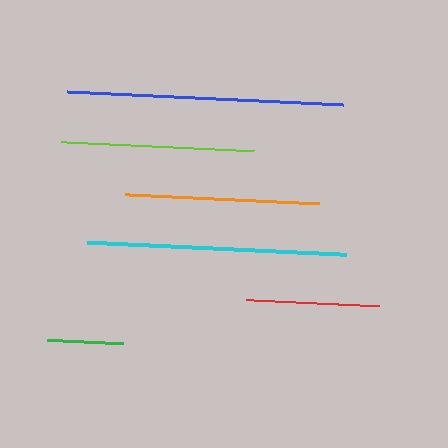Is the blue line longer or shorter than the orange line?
The blue line is longer than the orange line.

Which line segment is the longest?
The blue line is the longest at approximately 276 pixels.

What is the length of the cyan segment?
The cyan segment is approximately 259 pixels long.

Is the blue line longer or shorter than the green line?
The blue line is longer than the green line.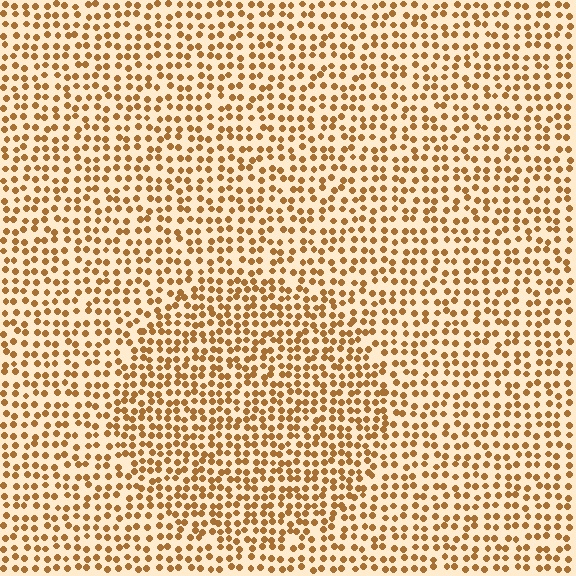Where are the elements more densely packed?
The elements are more densely packed inside the circle boundary.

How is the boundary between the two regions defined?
The boundary is defined by a change in element density (approximately 1.4x ratio). All elements are the same color, size, and shape.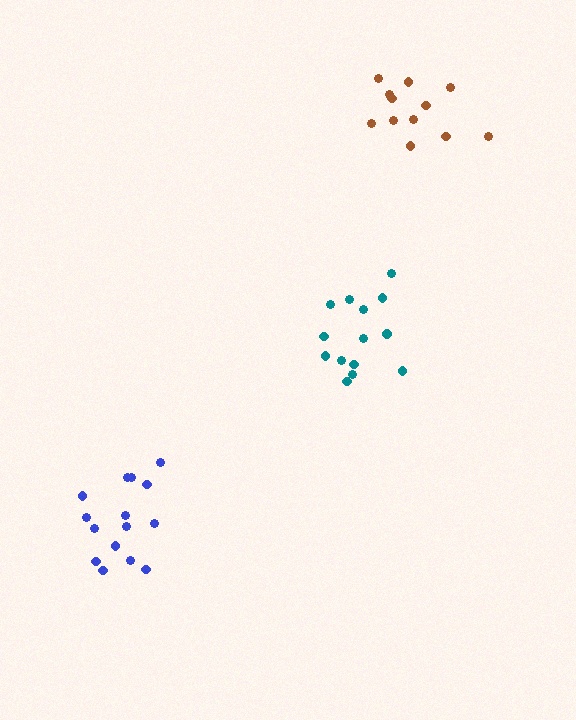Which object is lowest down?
The blue cluster is bottommost.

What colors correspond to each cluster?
The clusters are colored: brown, blue, teal.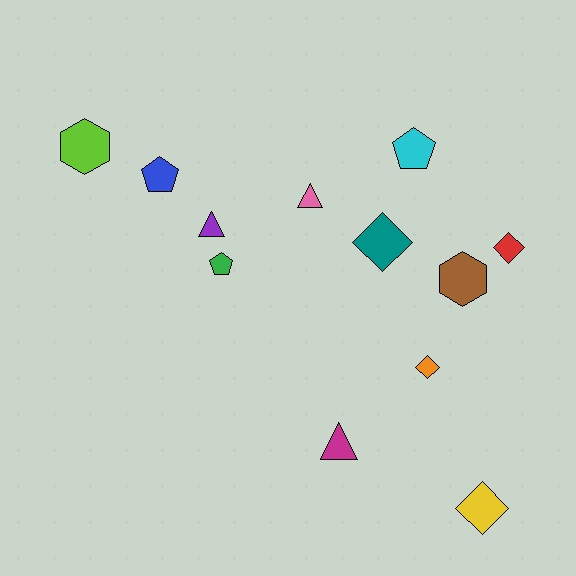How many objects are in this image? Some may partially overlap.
There are 12 objects.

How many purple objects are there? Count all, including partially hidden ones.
There is 1 purple object.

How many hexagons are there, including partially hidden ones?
There are 2 hexagons.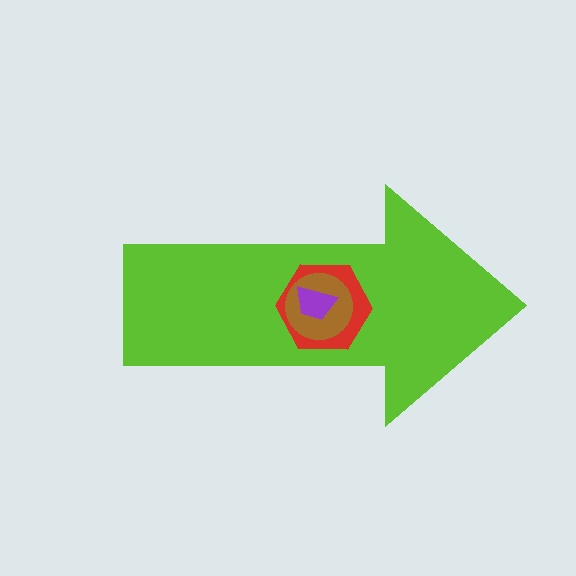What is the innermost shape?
The purple trapezoid.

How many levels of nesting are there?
4.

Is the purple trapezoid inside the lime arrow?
Yes.